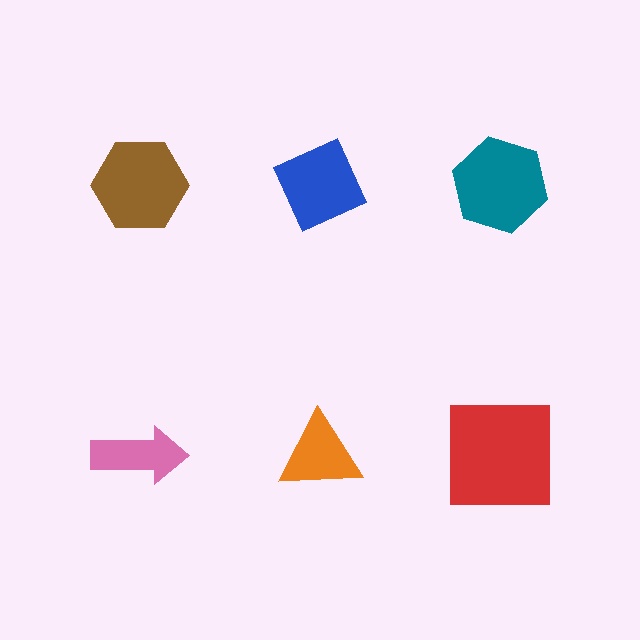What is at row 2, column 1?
A pink arrow.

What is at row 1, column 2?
A blue diamond.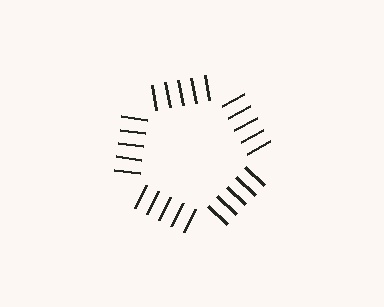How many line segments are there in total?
25 — 5 along each of the 5 edges.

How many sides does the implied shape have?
5 sides — the line-ends trace a pentagon.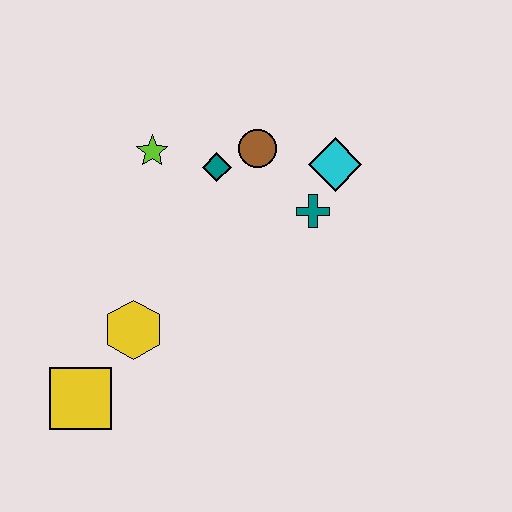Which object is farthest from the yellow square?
The cyan diamond is farthest from the yellow square.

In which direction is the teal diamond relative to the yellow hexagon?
The teal diamond is above the yellow hexagon.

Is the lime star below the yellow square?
No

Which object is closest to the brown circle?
The teal diamond is closest to the brown circle.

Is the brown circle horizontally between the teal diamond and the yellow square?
No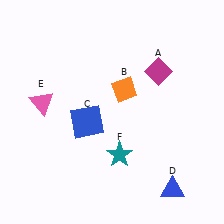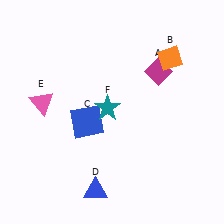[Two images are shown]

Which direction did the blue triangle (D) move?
The blue triangle (D) moved left.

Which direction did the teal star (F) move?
The teal star (F) moved up.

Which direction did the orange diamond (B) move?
The orange diamond (B) moved right.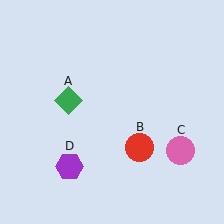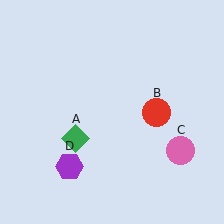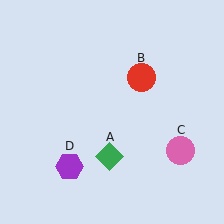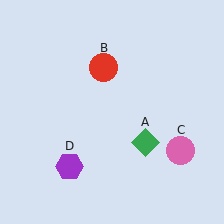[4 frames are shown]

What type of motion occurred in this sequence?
The green diamond (object A), red circle (object B) rotated counterclockwise around the center of the scene.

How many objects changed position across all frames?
2 objects changed position: green diamond (object A), red circle (object B).